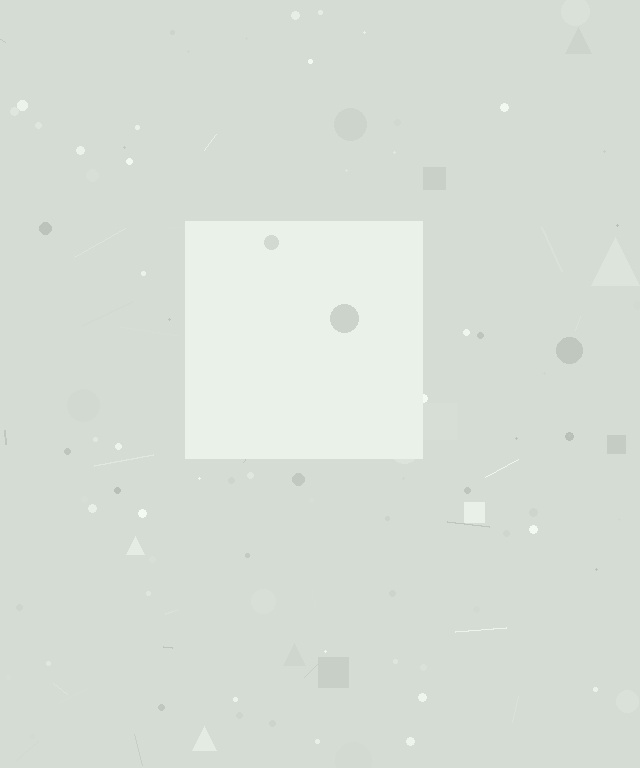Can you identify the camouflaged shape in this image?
The camouflaged shape is a square.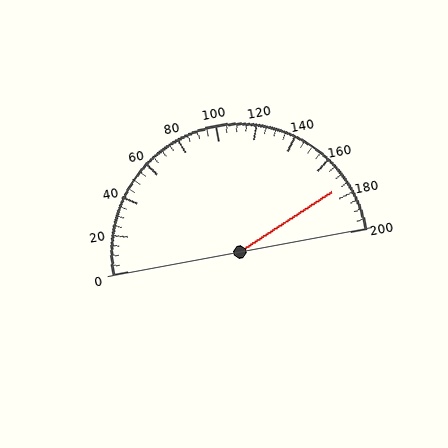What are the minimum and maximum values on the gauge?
The gauge ranges from 0 to 200.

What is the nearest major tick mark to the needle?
The nearest major tick mark is 180.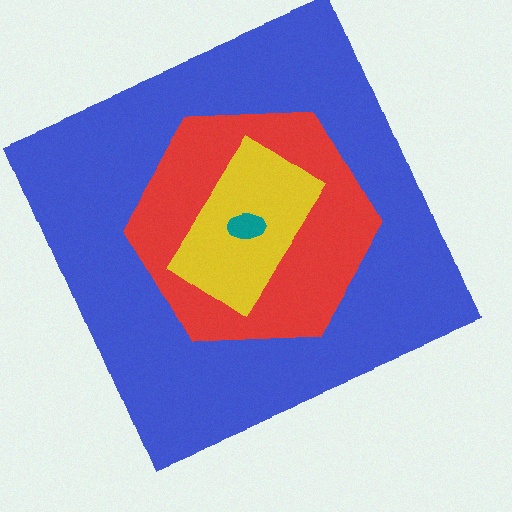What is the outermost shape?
The blue square.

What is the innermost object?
The teal ellipse.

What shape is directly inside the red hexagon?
The yellow rectangle.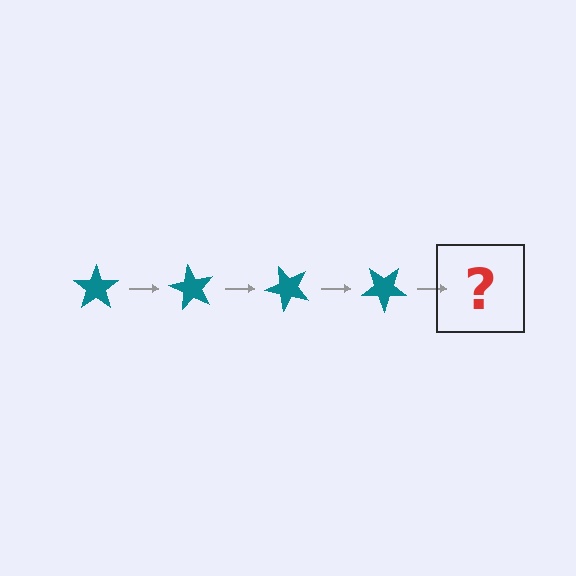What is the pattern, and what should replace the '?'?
The pattern is that the star rotates 60 degrees each step. The '?' should be a teal star rotated 240 degrees.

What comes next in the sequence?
The next element should be a teal star rotated 240 degrees.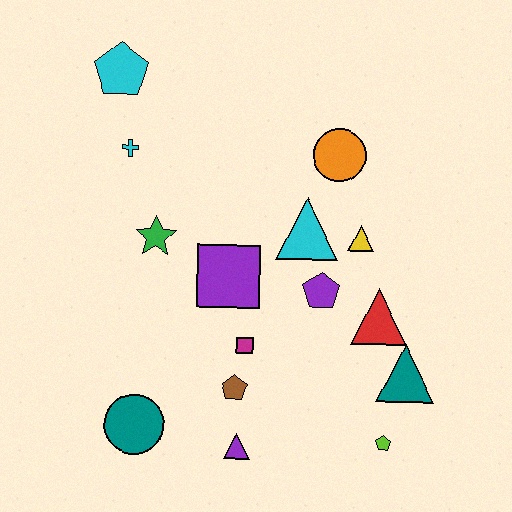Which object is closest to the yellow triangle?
The cyan triangle is closest to the yellow triangle.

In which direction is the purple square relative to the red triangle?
The purple square is to the left of the red triangle.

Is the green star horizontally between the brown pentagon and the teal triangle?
No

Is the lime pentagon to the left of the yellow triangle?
No